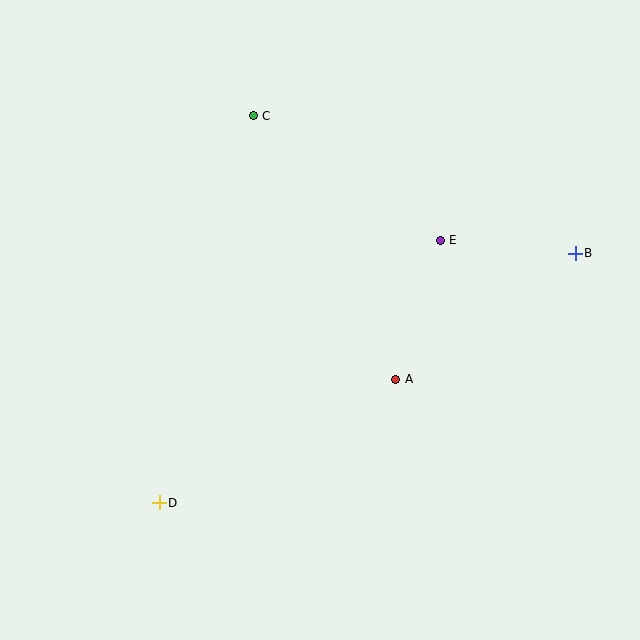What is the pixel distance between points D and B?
The distance between D and B is 485 pixels.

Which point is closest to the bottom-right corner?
Point A is closest to the bottom-right corner.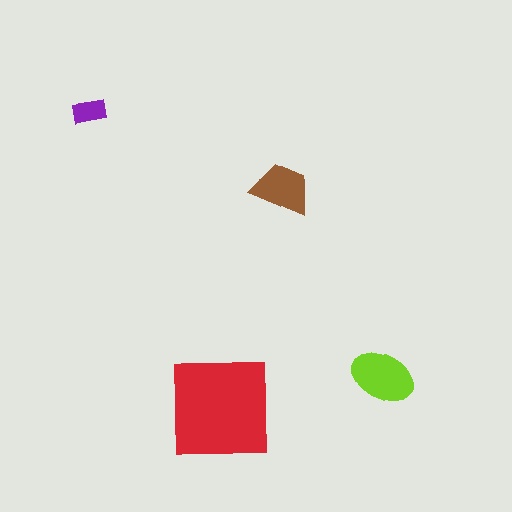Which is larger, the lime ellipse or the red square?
The red square.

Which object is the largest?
The red square.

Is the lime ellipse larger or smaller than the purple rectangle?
Larger.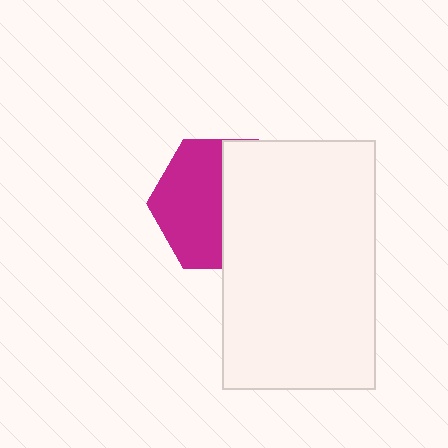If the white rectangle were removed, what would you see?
You would see the complete magenta hexagon.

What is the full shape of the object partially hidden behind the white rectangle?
The partially hidden object is a magenta hexagon.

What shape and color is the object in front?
The object in front is a white rectangle.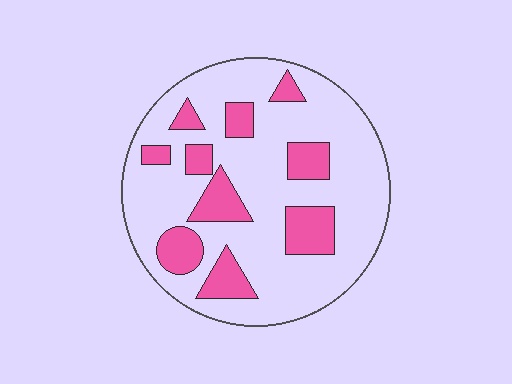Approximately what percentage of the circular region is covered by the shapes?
Approximately 25%.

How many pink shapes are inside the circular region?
10.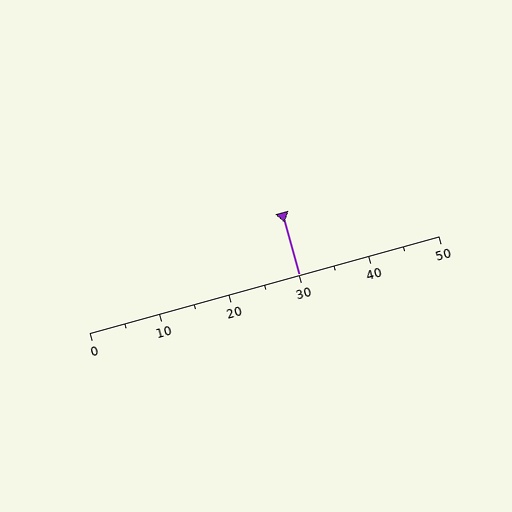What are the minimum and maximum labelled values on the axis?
The axis runs from 0 to 50.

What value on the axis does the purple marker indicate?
The marker indicates approximately 30.